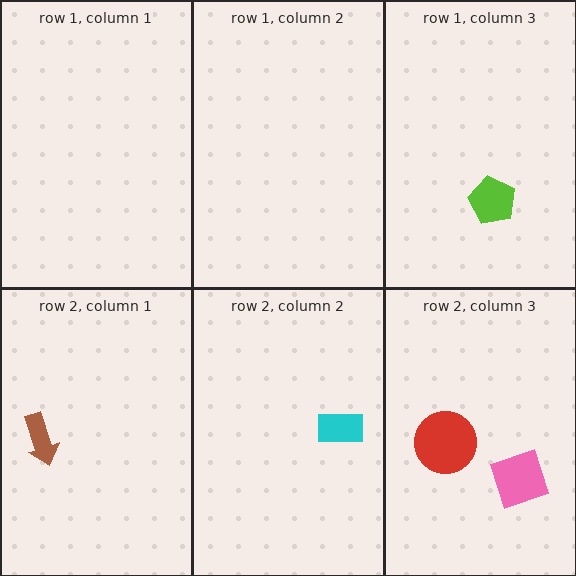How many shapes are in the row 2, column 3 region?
2.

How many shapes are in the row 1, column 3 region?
1.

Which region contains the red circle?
The row 2, column 3 region.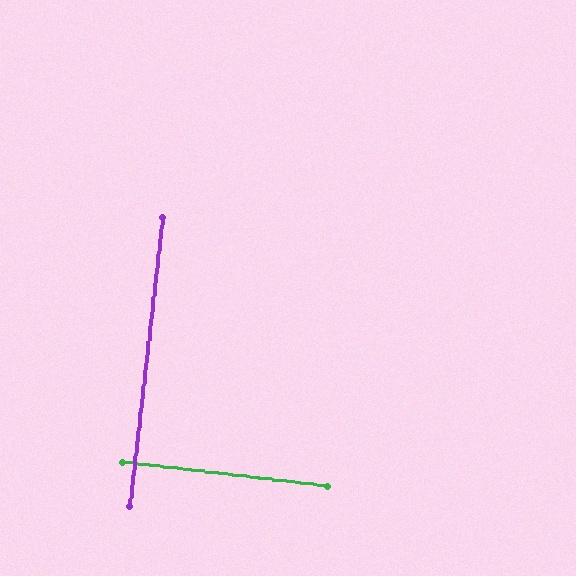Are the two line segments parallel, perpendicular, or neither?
Perpendicular — they meet at approximately 90°.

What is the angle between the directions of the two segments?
Approximately 90 degrees.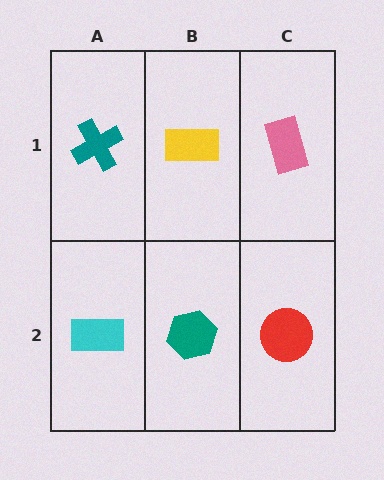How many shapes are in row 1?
3 shapes.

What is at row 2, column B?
A teal hexagon.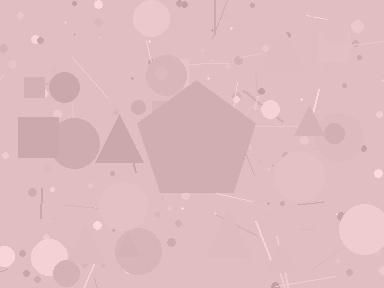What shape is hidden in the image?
A pentagon is hidden in the image.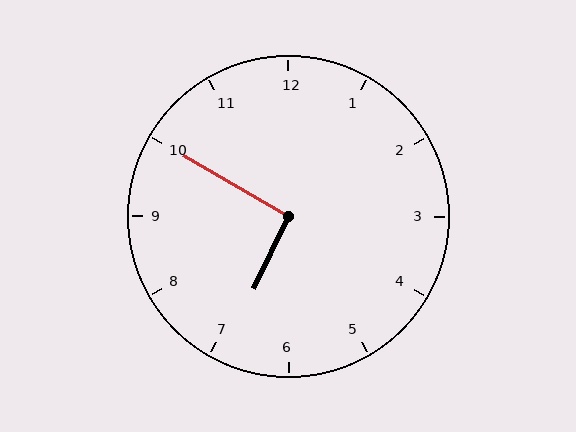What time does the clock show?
6:50.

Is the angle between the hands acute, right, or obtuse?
It is right.